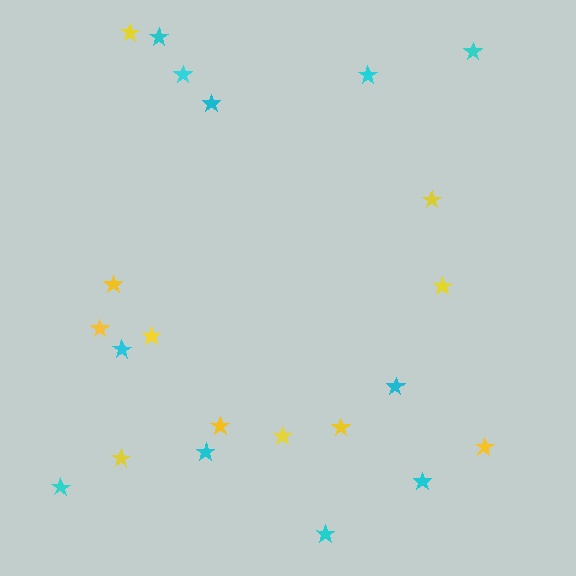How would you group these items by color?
There are 2 groups: one group of yellow stars (11) and one group of cyan stars (11).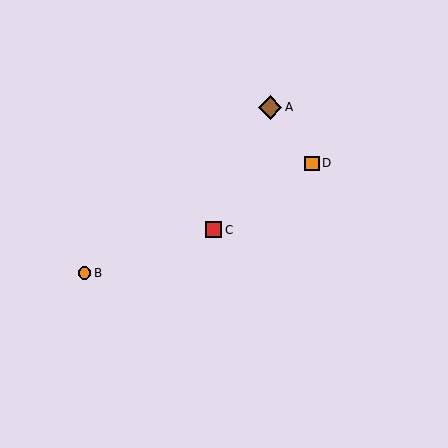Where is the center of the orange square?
The center of the orange square is at (312, 163).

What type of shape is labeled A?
Shape A is a brown diamond.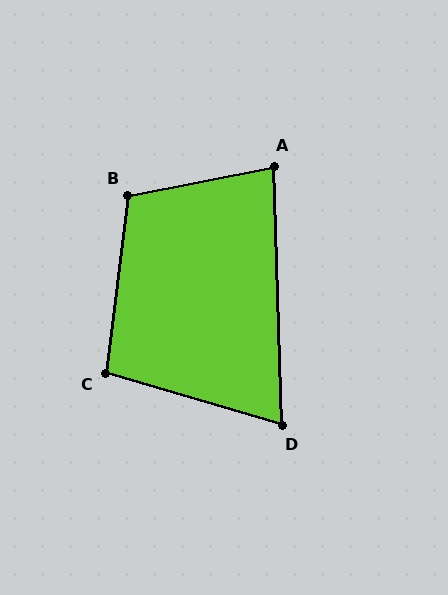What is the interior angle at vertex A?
Approximately 81 degrees (acute).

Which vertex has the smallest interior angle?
D, at approximately 72 degrees.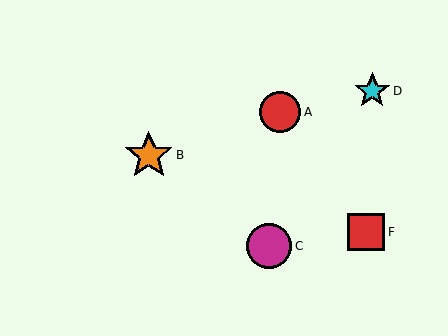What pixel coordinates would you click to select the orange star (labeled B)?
Click at (149, 155) to select the orange star B.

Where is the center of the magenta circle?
The center of the magenta circle is at (269, 246).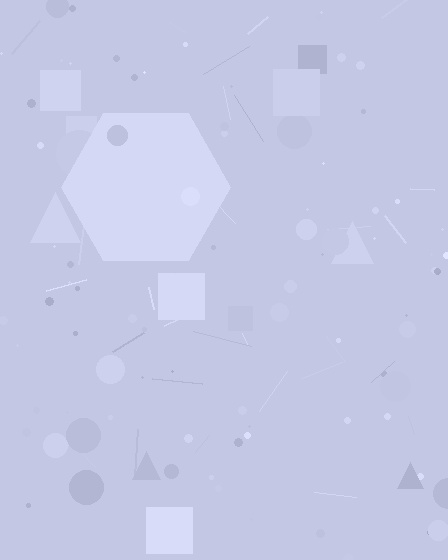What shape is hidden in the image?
A hexagon is hidden in the image.